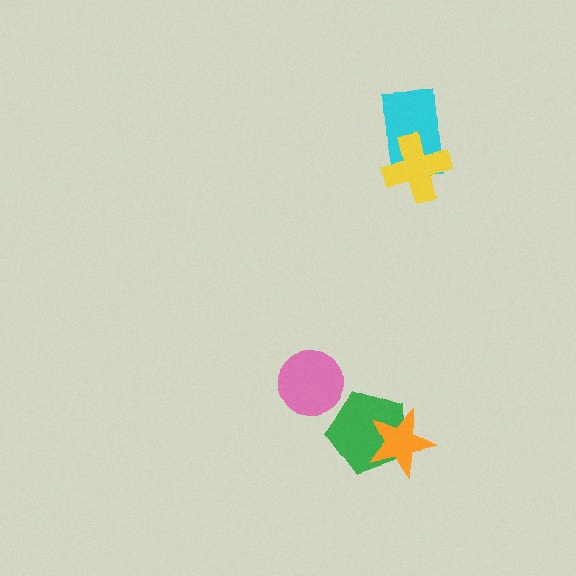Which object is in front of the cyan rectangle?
The yellow cross is in front of the cyan rectangle.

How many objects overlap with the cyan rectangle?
1 object overlaps with the cyan rectangle.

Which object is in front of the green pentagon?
The orange star is in front of the green pentagon.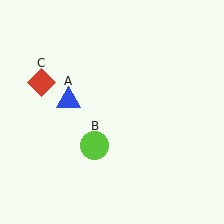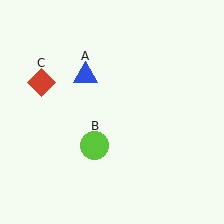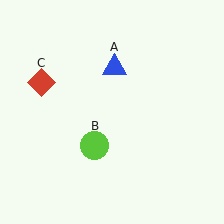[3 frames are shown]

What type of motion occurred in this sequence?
The blue triangle (object A) rotated clockwise around the center of the scene.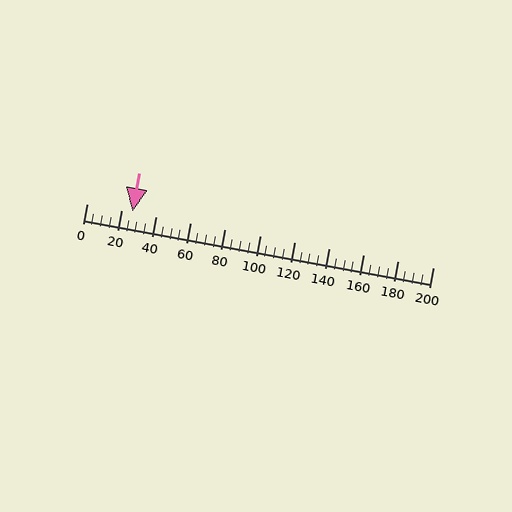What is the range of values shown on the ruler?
The ruler shows values from 0 to 200.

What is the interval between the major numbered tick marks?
The major tick marks are spaced 20 units apart.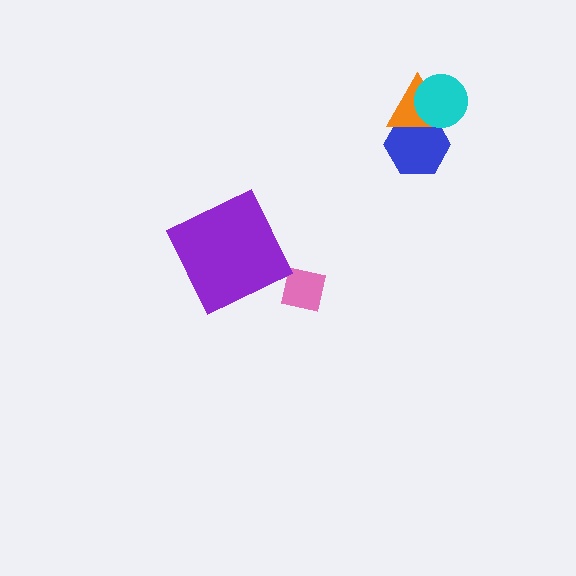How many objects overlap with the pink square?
0 objects overlap with the pink square.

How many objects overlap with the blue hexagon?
2 objects overlap with the blue hexagon.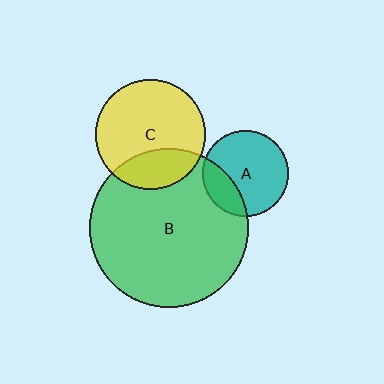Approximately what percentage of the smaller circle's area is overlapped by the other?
Approximately 25%.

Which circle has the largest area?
Circle B (green).